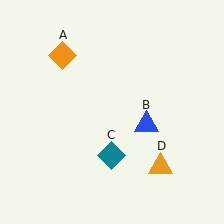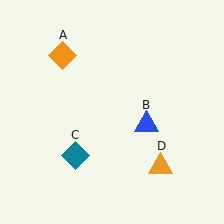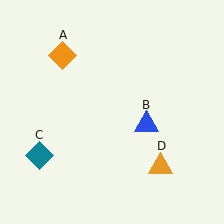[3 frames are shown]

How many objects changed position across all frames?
1 object changed position: teal diamond (object C).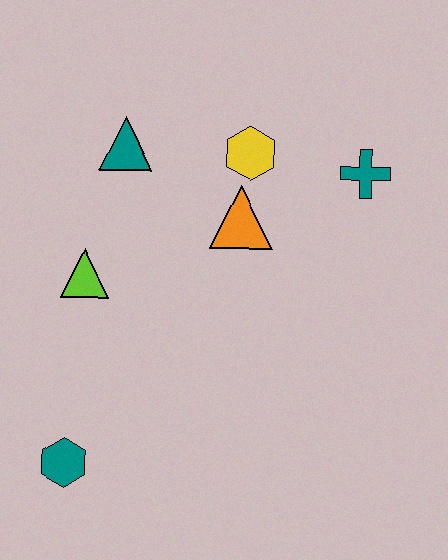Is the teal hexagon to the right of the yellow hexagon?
No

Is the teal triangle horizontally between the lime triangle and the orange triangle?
Yes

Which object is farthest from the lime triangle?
The teal cross is farthest from the lime triangle.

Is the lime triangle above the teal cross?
No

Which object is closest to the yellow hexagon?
The orange triangle is closest to the yellow hexagon.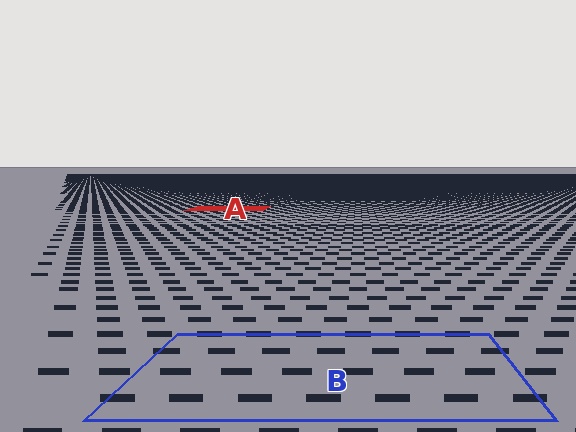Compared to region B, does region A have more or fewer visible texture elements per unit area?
Region A has more texture elements per unit area — they are packed more densely because it is farther away.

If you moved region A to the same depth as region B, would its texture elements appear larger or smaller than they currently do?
They would appear larger. At a closer depth, the same texture elements are projected at a bigger on-screen size.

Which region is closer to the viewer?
Region B is closer. The texture elements there are larger and more spread out.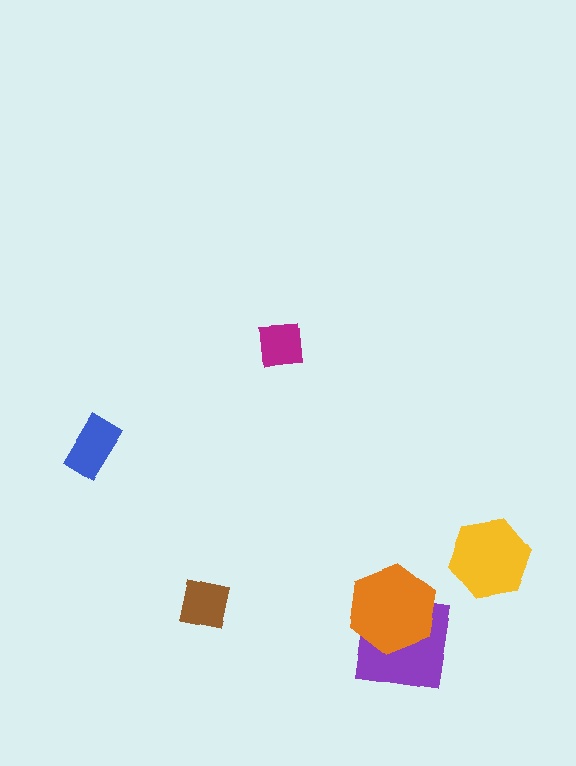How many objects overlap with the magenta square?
0 objects overlap with the magenta square.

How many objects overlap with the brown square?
0 objects overlap with the brown square.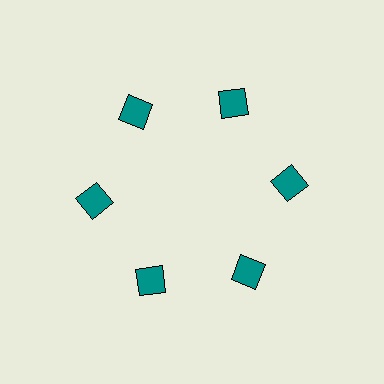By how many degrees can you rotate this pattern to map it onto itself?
The pattern maps onto itself every 60 degrees of rotation.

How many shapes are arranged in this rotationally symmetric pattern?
There are 6 shapes, arranged in 6 groups of 1.